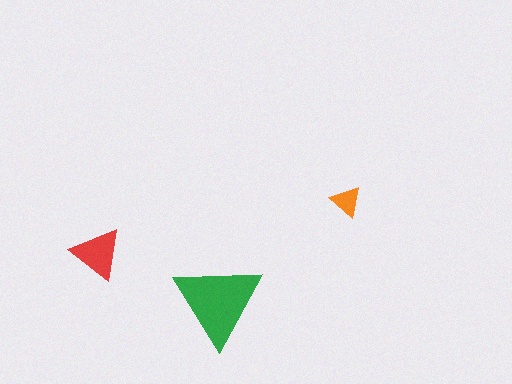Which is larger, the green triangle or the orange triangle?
The green one.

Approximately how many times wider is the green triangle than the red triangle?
About 1.5 times wider.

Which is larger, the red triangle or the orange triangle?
The red one.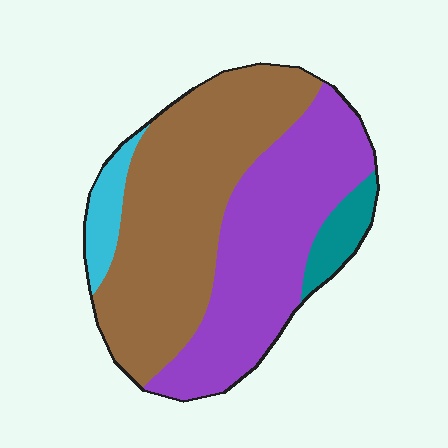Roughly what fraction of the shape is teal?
Teal covers around 5% of the shape.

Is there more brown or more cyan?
Brown.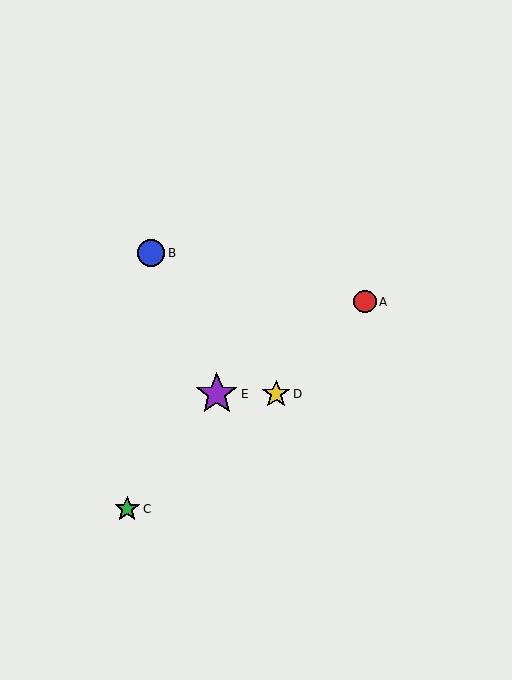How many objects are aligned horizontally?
2 objects (D, E) are aligned horizontally.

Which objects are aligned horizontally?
Objects D, E are aligned horizontally.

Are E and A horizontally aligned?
No, E is at y≈394 and A is at y≈302.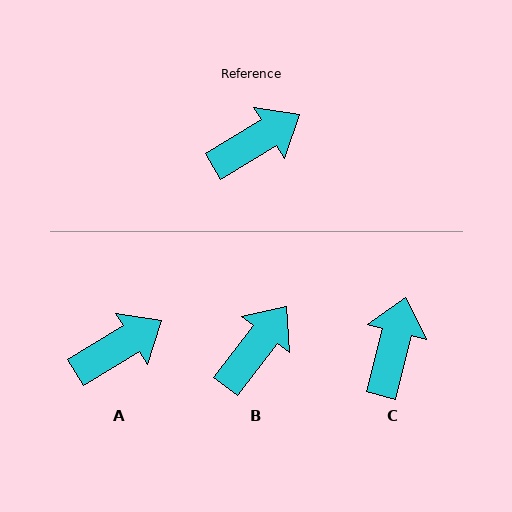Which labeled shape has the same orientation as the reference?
A.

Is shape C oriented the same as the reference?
No, it is off by about 45 degrees.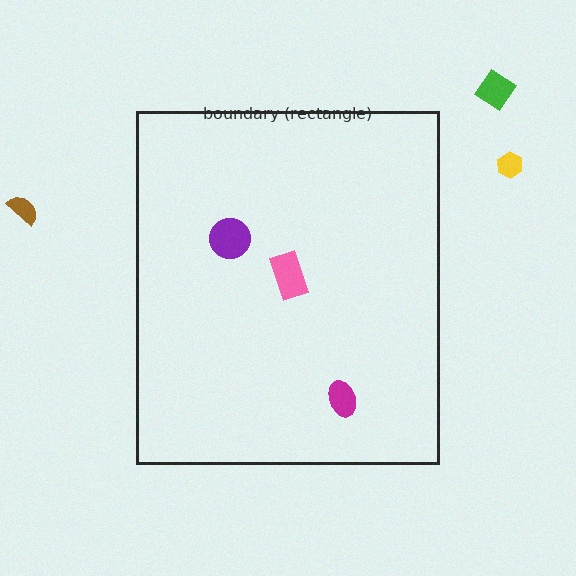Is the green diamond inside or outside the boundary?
Outside.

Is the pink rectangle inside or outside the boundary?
Inside.